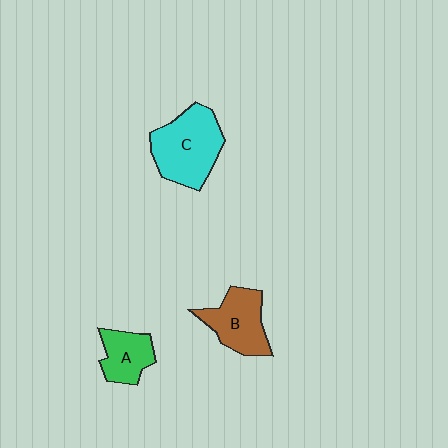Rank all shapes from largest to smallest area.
From largest to smallest: C (cyan), B (brown), A (green).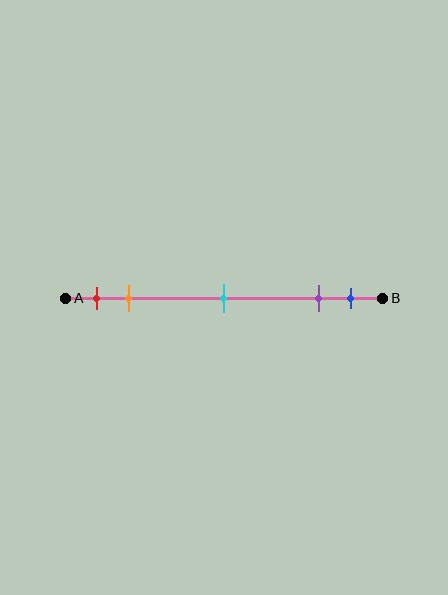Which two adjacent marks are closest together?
The purple and blue marks are the closest adjacent pair.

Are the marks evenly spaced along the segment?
No, the marks are not evenly spaced.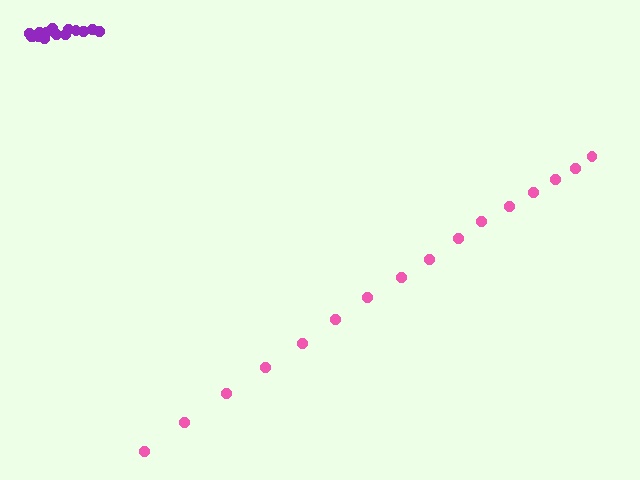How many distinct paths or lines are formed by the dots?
There are 2 distinct paths.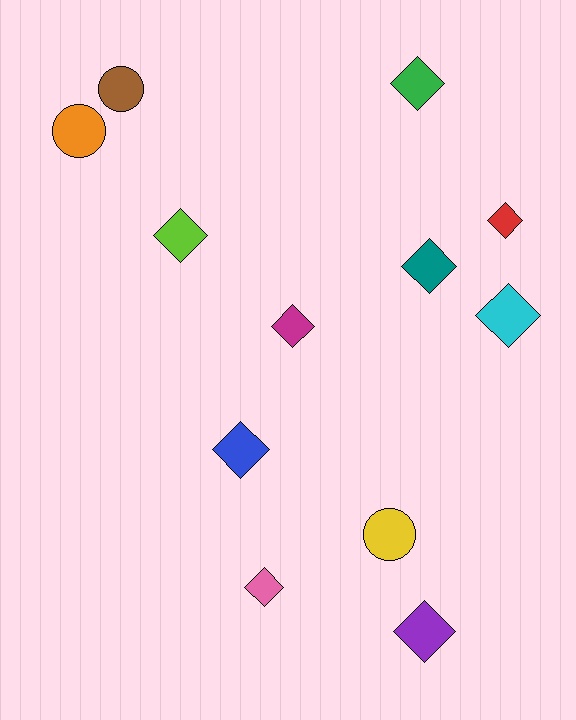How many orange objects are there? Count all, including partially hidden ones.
There is 1 orange object.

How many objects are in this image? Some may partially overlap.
There are 12 objects.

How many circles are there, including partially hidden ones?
There are 3 circles.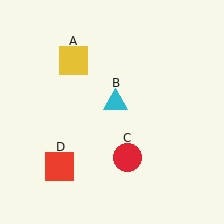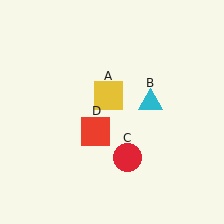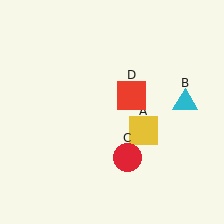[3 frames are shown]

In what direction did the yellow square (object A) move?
The yellow square (object A) moved down and to the right.